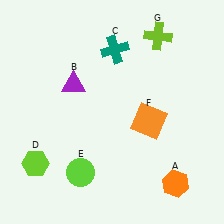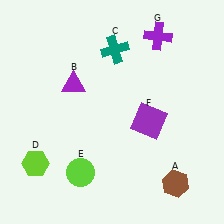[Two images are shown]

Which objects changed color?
A changed from orange to brown. F changed from orange to purple. G changed from lime to purple.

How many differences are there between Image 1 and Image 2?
There are 3 differences between the two images.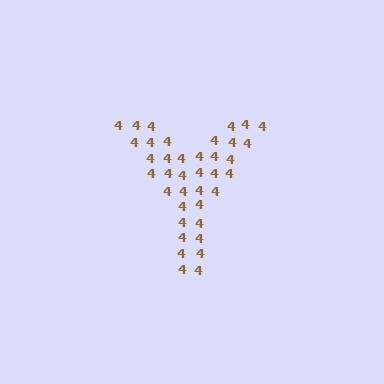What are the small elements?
The small elements are digit 4's.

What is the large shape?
The large shape is the letter Y.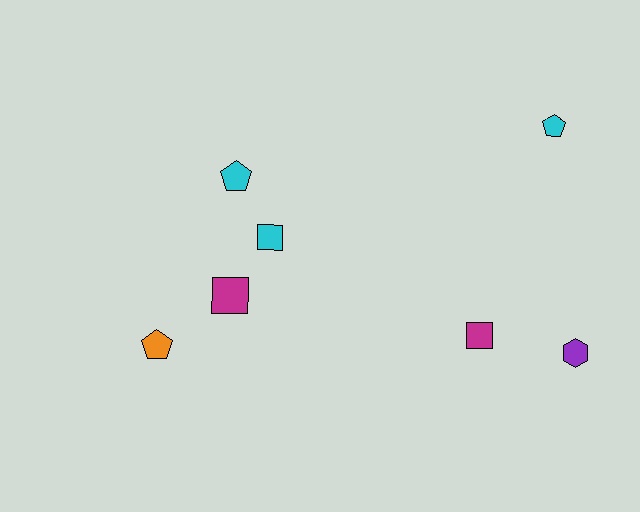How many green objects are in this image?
There are no green objects.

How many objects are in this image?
There are 7 objects.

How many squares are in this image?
There are 3 squares.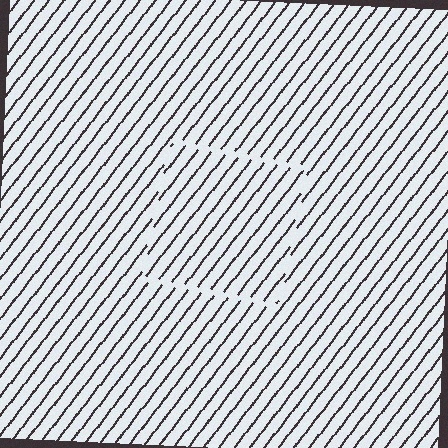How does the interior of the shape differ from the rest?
The interior of the shape contains the same grating, shifted by half a period — the contour is defined by the phase discontinuity where line-ends from the inner and outer gratings abut.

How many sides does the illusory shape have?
4 sides — the line-ends trace a square.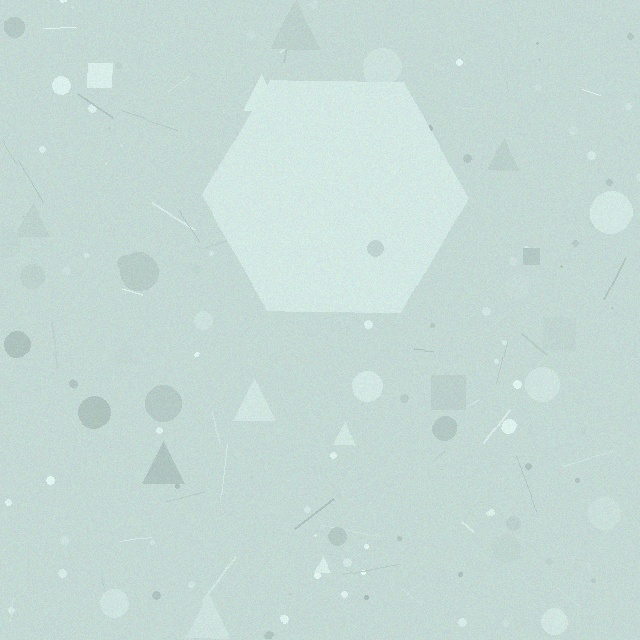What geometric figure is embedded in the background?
A hexagon is embedded in the background.